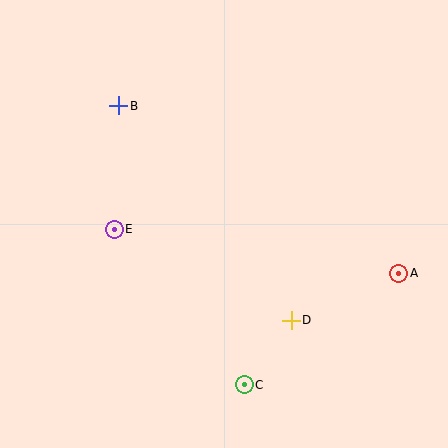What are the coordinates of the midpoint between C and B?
The midpoint between C and B is at (181, 245).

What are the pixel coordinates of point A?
Point A is at (399, 273).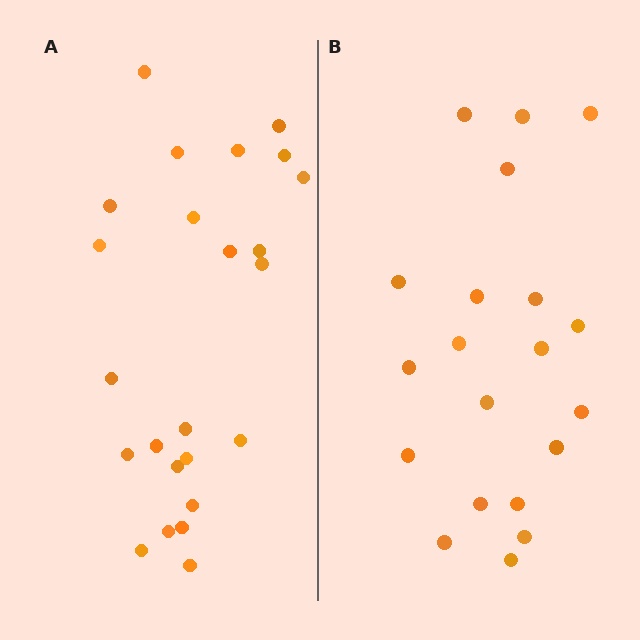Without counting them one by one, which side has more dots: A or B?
Region A (the left region) has more dots.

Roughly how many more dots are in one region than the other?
Region A has about 4 more dots than region B.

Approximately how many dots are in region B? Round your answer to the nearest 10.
About 20 dots.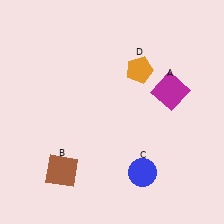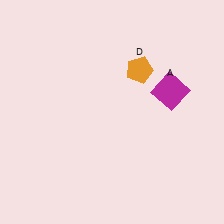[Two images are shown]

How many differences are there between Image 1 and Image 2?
There are 2 differences between the two images.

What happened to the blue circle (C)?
The blue circle (C) was removed in Image 2. It was in the bottom-right area of Image 1.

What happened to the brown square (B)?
The brown square (B) was removed in Image 2. It was in the bottom-left area of Image 1.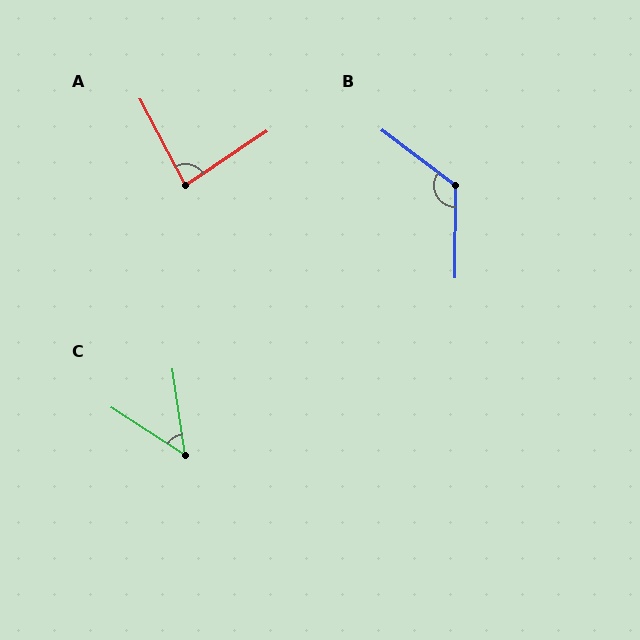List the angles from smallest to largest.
C (49°), A (84°), B (126°).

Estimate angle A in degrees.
Approximately 84 degrees.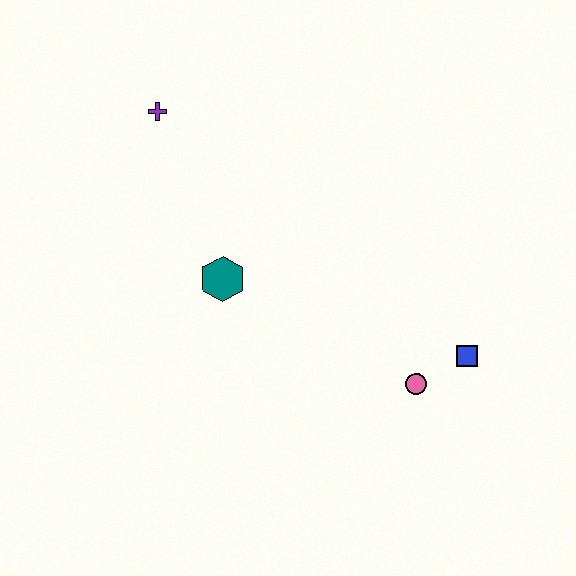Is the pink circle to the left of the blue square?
Yes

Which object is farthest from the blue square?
The purple cross is farthest from the blue square.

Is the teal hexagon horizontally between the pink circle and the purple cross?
Yes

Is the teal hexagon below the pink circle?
No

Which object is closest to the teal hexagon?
The purple cross is closest to the teal hexagon.